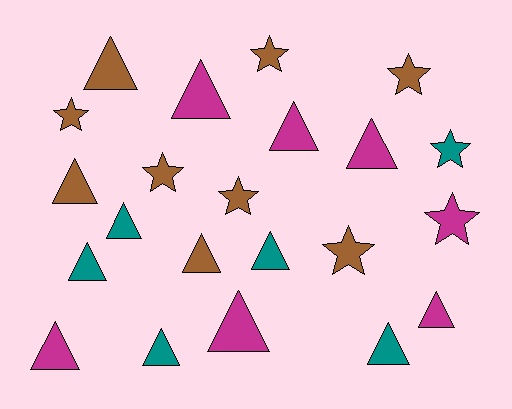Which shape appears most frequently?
Triangle, with 14 objects.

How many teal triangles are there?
There are 5 teal triangles.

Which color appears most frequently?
Brown, with 9 objects.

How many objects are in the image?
There are 22 objects.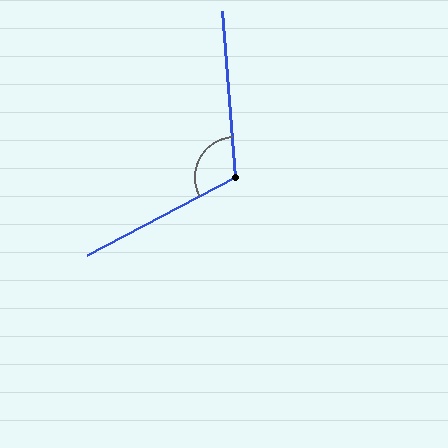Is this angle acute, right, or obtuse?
It is obtuse.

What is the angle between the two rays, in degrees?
Approximately 113 degrees.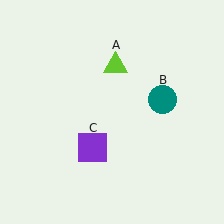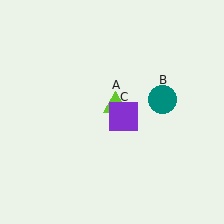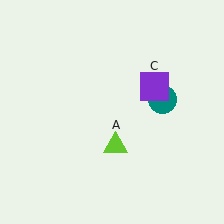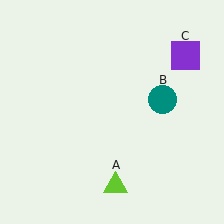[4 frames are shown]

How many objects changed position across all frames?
2 objects changed position: lime triangle (object A), purple square (object C).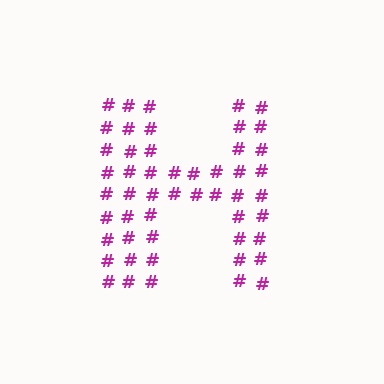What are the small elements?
The small elements are hash symbols.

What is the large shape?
The large shape is the letter H.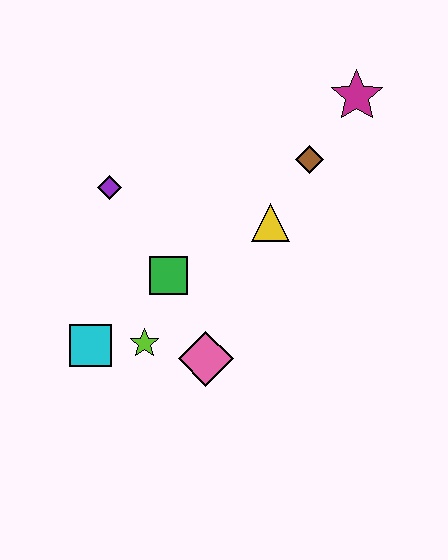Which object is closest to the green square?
The lime star is closest to the green square.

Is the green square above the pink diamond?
Yes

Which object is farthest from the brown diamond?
The cyan square is farthest from the brown diamond.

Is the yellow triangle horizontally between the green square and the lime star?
No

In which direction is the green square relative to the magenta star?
The green square is to the left of the magenta star.